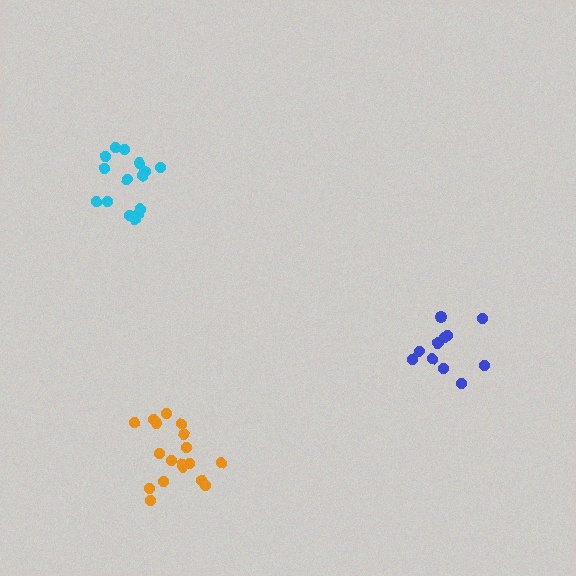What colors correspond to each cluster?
The clusters are colored: blue, orange, cyan.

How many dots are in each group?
Group 1: 12 dots, Group 2: 18 dots, Group 3: 15 dots (45 total).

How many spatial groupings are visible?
There are 3 spatial groupings.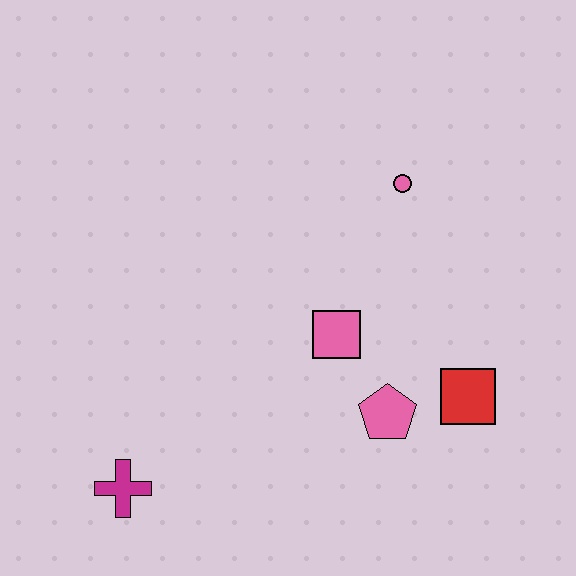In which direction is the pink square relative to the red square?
The pink square is to the left of the red square.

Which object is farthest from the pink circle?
The magenta cross is farthest from the pink circle.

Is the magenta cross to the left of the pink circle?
Yes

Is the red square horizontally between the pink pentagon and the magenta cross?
No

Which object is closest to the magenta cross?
The pink square is closest to the magenta cross.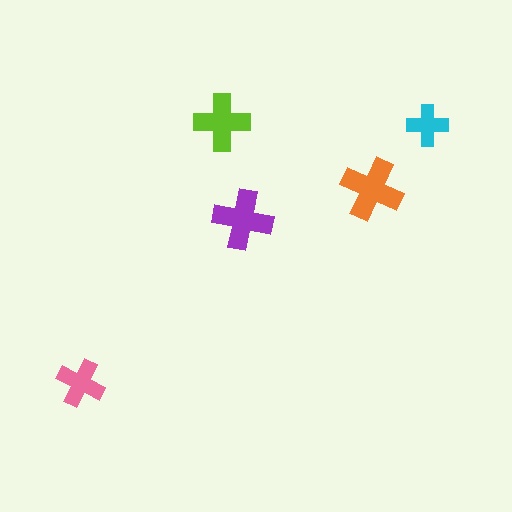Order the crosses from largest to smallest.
the orange one, the purple one, the lime one, the pink one, the cyan one.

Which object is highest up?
The lime cross is topmost.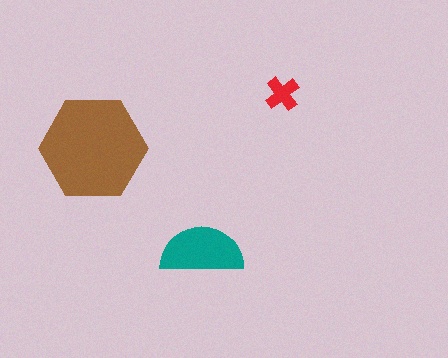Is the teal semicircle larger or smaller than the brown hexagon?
Smaller.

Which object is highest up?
The red cross is topmost.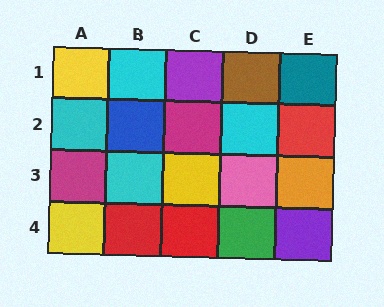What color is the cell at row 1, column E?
Teal.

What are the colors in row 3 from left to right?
Magenta, cyan, yellow, pink, orange.